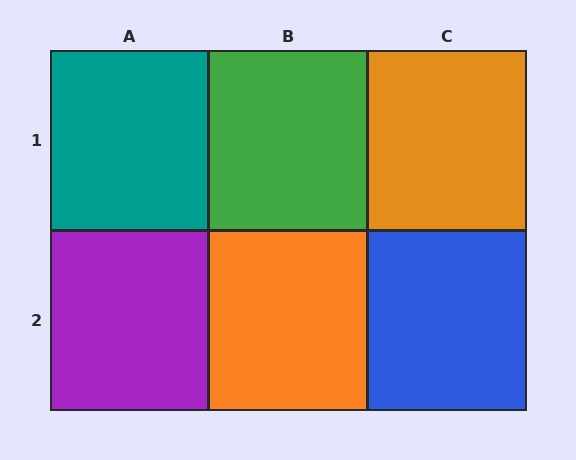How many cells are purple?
1 cell is purple.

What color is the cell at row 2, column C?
Blue.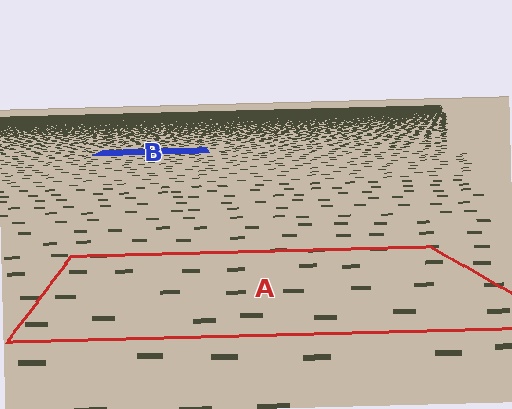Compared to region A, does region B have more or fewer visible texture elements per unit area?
Region B has more texture elements per unit area — they are packed more densely because it is farther away.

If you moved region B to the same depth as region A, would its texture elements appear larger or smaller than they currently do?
They would appear larger. At a closer depth, the same texture elements are projected at a bigger on-screen size.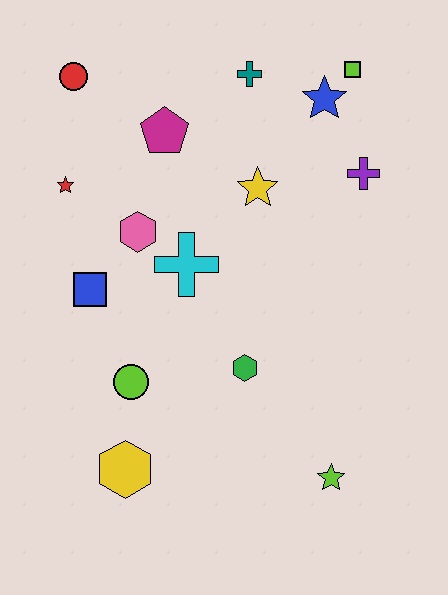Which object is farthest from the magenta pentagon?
The lime star is farthest from the magenta pentagon.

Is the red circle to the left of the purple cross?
Yes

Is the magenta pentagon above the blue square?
Yes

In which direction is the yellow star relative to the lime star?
The yellow star is above the lime star.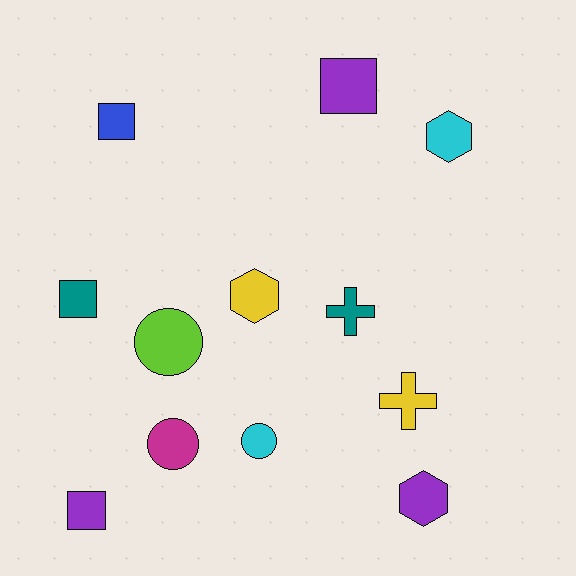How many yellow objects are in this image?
There are 2 yellow objects.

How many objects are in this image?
There are 12 objects.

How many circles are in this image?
There are 3 circles.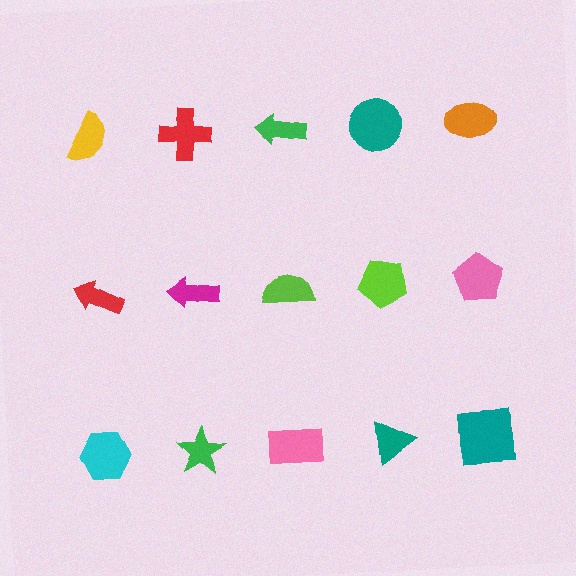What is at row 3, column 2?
A green star.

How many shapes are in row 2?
5 shapes.